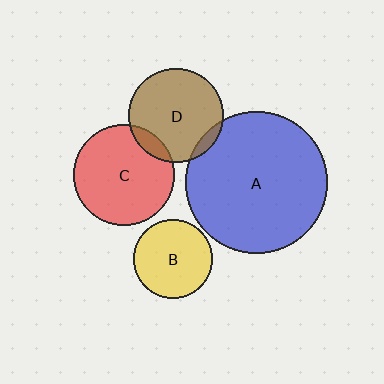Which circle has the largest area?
Circle A (blue).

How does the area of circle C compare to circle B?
Approximately 1.7 times.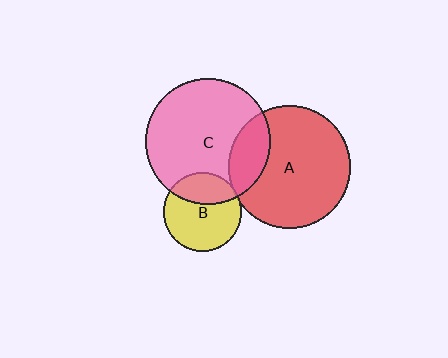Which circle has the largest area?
Circle C (pink).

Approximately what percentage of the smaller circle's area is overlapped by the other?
Approximately 30%.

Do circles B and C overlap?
Yes.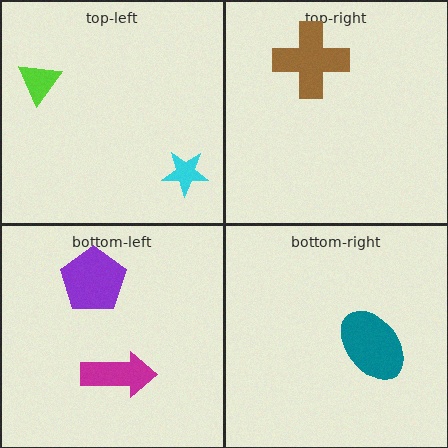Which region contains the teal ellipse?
The bottom-right region.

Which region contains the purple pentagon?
The bottom-left region.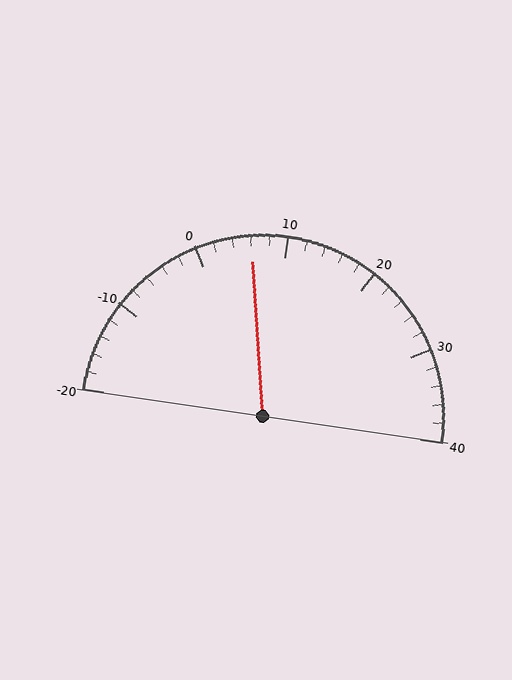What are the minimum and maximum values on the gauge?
The gauge ranges from -20 to 40.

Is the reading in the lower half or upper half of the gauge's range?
The reading is in the lower half of the range (-20 to 40).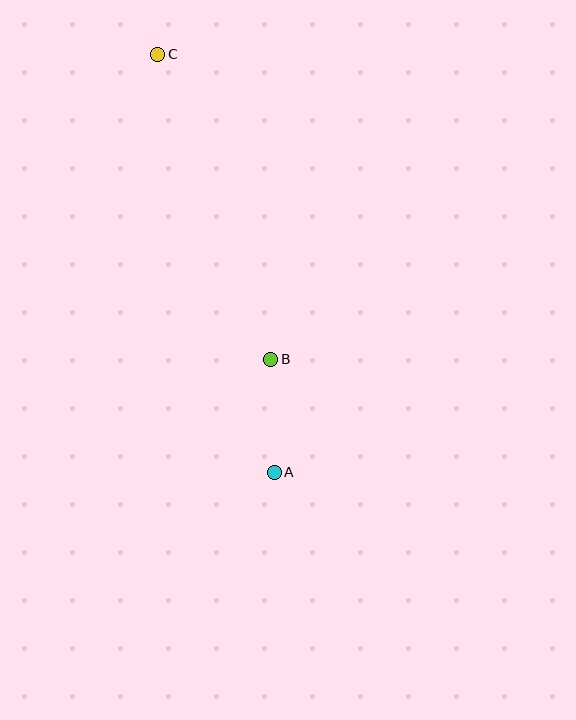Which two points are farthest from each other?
Points A and C are farthest from each other.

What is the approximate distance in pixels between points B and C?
The distance between B and C is approximately 325 pixels.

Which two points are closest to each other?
Points A and B are closest to each other.